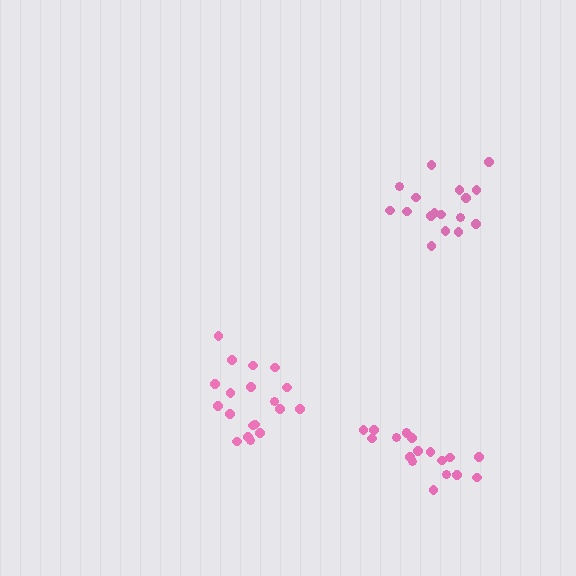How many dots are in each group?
Group 1: 17 dots, Group 2: 19 dots, Group 3: 18 dots (54 total).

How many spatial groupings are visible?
There are 3 spatial groupings.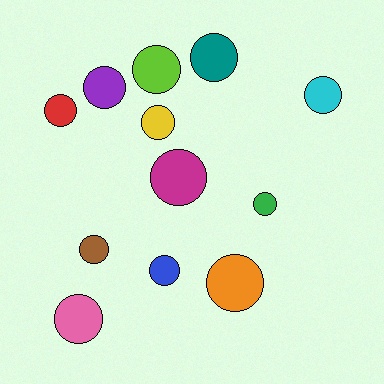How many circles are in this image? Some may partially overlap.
There are 12 circles.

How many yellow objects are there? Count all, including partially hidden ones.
There is 1 yellow object.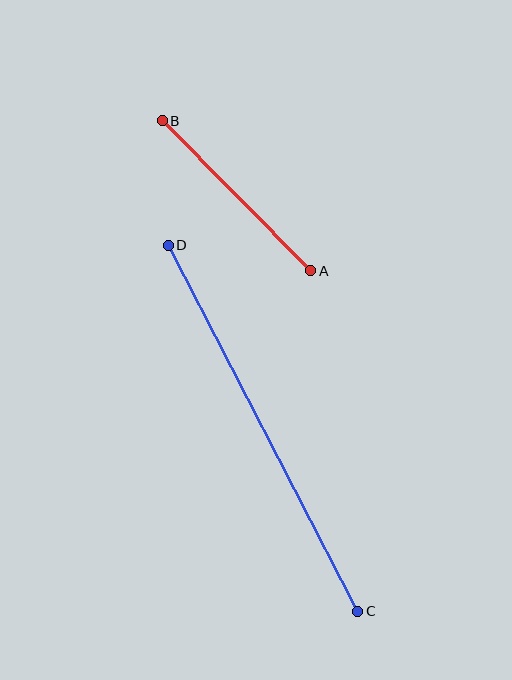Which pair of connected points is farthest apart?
Points C and D are farthest apart.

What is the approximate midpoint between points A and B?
The midpoint is at approximately (236, 196) pixels.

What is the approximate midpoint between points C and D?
The midpoint is at approximately (263, 428) pixels.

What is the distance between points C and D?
The distance is approximately 412 pixels.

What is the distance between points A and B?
The distance is approximately 211 pixels.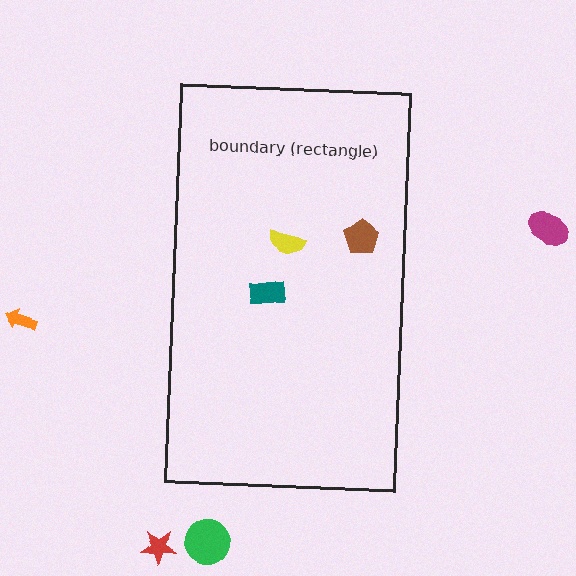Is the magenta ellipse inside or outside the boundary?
Outside.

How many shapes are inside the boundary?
3 inside, 4 outside.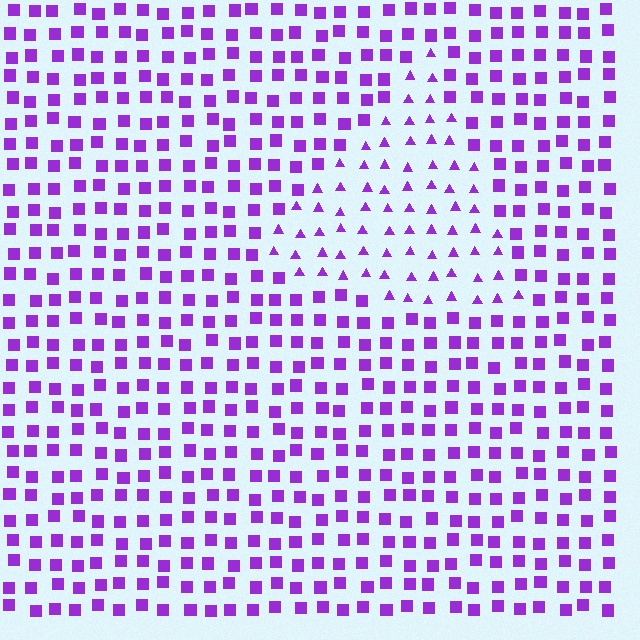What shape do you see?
I see a triangle.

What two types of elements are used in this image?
The image uses triangles inside the triangle region and squares outside it.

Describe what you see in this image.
The image is filled with small purple elements arranged in a uniform grid. A triangle-shaped region contains triangles, while the surrounding area contains squares. The boundary is defined purely by the change in element shape.